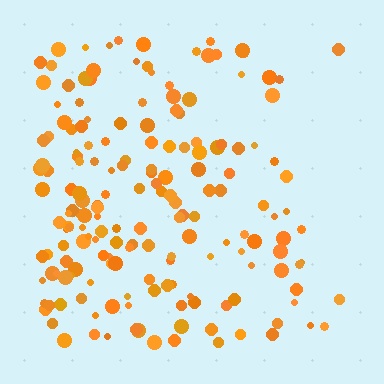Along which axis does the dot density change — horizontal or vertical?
Horizontal.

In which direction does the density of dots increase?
From right to left, with the left side densest.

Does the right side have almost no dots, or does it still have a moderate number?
Still a moderate number, just noticeably fewer than the left.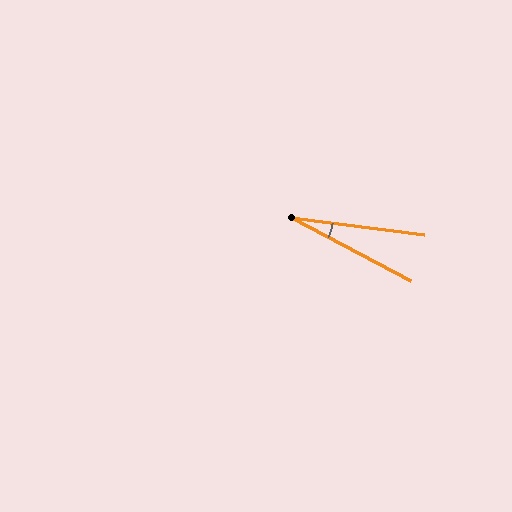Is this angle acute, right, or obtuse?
It is acute.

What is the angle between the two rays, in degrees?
Approximately 21 degrees.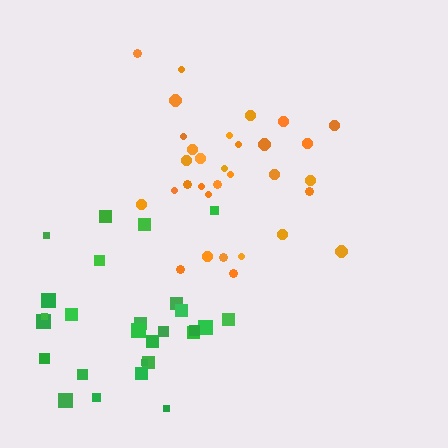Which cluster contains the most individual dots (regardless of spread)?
Orange (32).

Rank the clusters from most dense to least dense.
orange, green.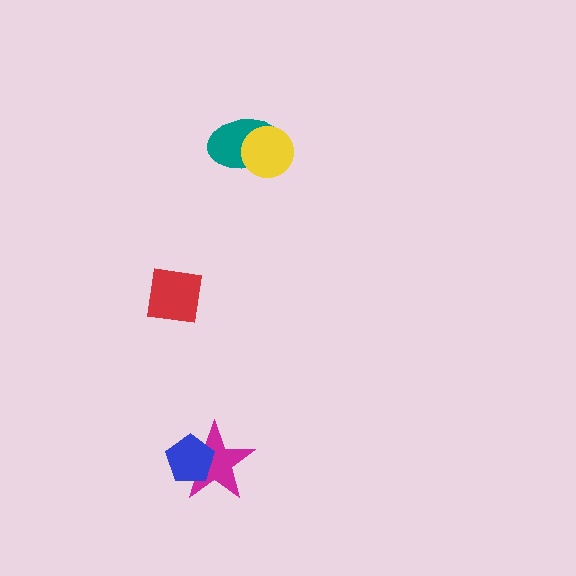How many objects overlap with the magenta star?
1 object overlaps with the magenta star.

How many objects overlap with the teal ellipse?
1 object overlaps with the teal ellipse.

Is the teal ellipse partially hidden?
Yes, it is partially covered by another shape.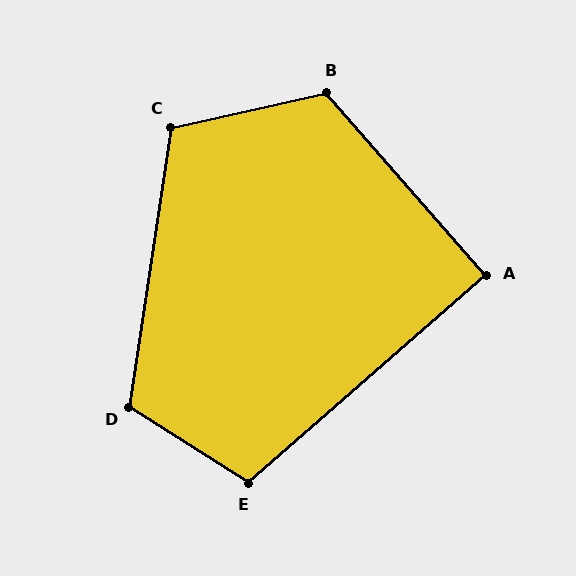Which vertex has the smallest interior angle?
A, at approximately 90 degrees.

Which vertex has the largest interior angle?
B, at approximately 119 degrees.